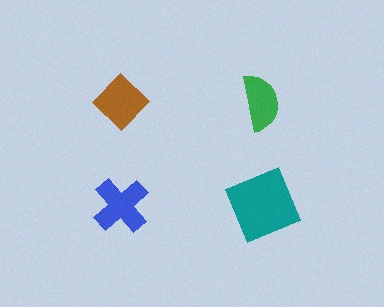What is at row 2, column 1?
A blue cross.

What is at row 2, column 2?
A teal square.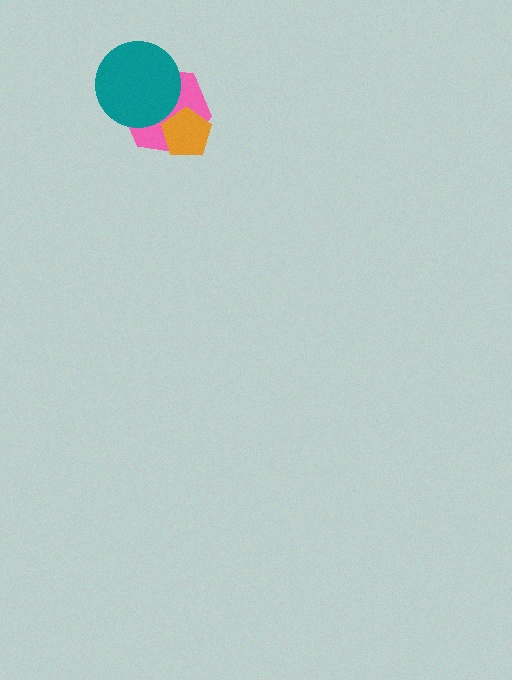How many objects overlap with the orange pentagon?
1 object overlaps with the orange pentagon.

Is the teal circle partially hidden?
No, no other shape covers it.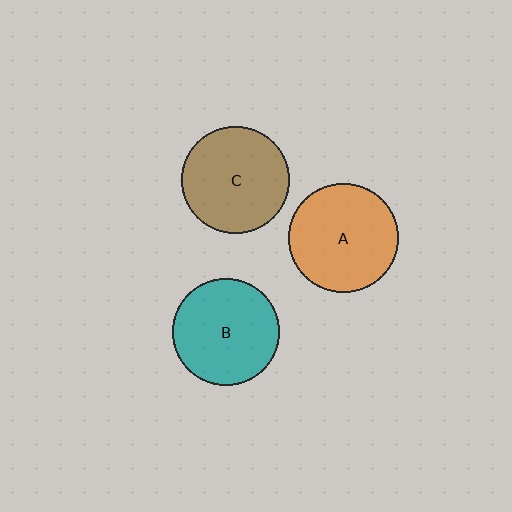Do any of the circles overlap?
No, none of the circles overlap.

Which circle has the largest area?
Circle A (orange).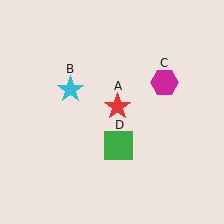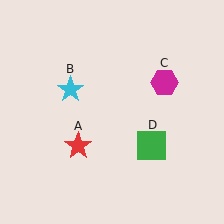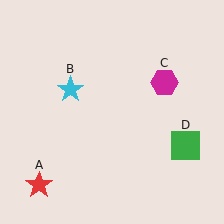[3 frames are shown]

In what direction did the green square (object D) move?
The green square (object D) moved right.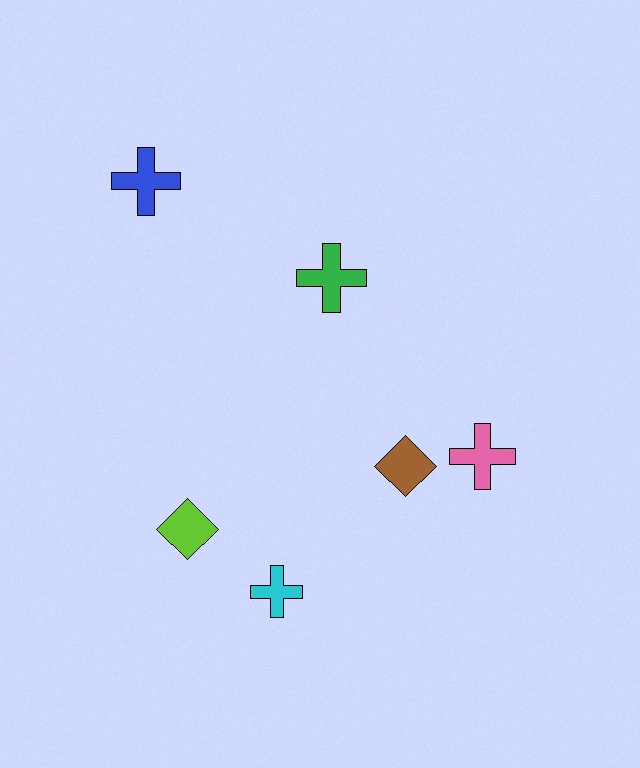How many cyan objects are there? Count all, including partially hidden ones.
There is 1 cyan object.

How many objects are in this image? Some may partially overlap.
There are 6 objects.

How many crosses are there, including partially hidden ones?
There are 4 crosses.